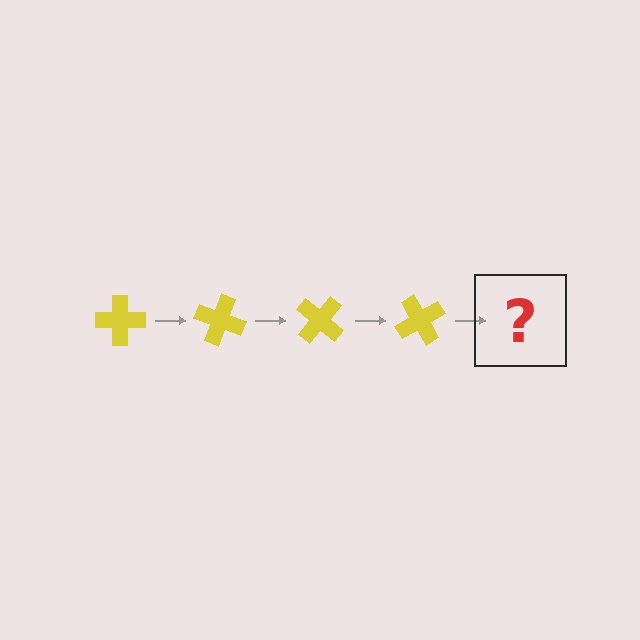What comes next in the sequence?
The next element should be a yellow cross rotated 80 degrees.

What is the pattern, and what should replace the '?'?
The pattern is that the cross rotates 20 degrees each step. The '?' should be a yellow cross rotated 80 degrees.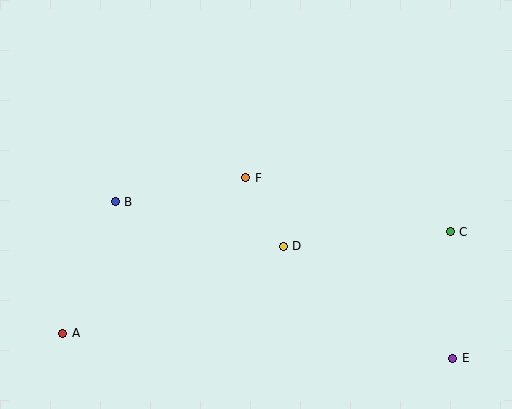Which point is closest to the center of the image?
Point F at (246, 178) is closest to the center.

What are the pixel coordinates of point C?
Point C is at (450, 232).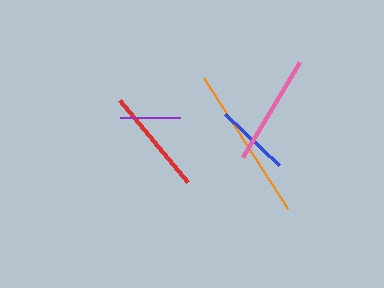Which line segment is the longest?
The orange line is the longest at approximately 155 pixels.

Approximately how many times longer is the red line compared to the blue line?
The red line is approximately 1.4 times the length of the blue line.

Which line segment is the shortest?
The purple line is the shortest at approximately 60 pixels.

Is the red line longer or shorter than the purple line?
The red line is longer than the purple line.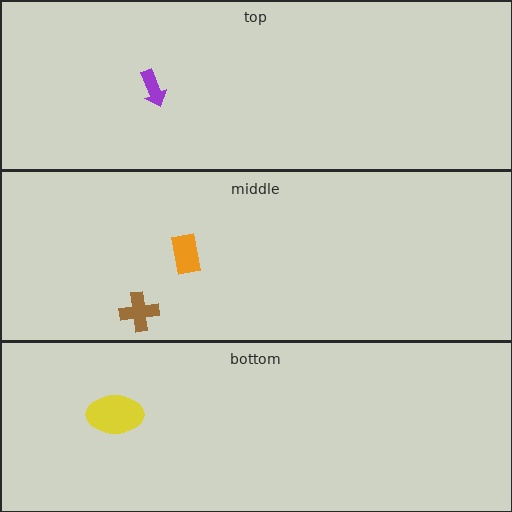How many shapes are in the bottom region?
1.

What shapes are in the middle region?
The brown cross, the orange rectangle.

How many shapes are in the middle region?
2.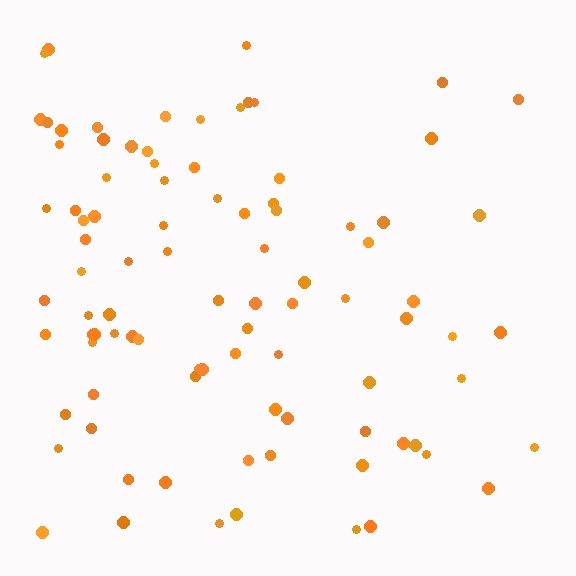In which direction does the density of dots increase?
From right to left, with the left side densest.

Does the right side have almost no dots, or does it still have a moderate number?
Still a moderate number, just noticeably fewer than the left.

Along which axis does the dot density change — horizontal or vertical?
Horizontal.